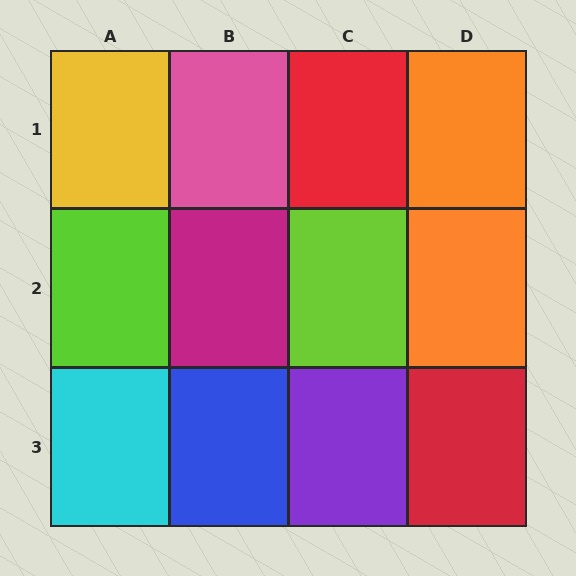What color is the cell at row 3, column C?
Purple.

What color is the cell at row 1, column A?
Yellow.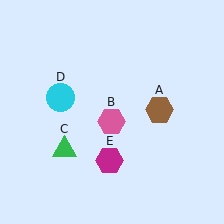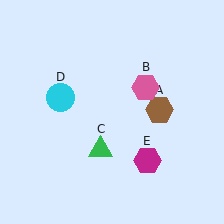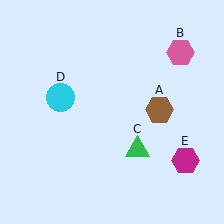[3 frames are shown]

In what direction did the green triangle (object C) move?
The green triangle (object C) moved right.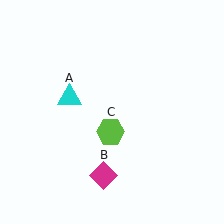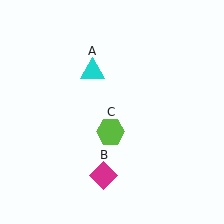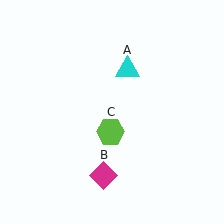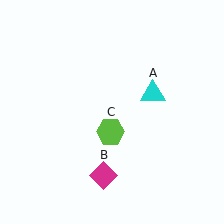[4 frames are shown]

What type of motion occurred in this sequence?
The cyan triangle (object A) rotated clockwise around the center of the scene.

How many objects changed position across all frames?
1 object changed position: cyan triangle (object A).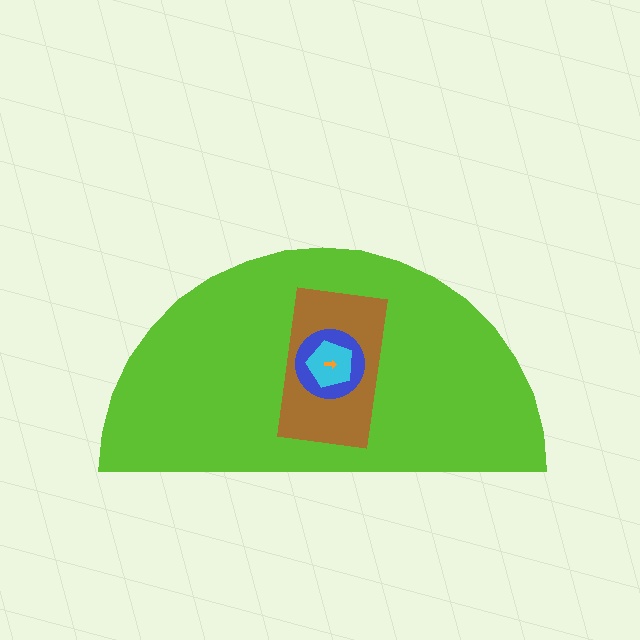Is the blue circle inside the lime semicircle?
Yes.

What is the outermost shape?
The lime semicircle.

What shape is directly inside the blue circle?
The cyan pentagon.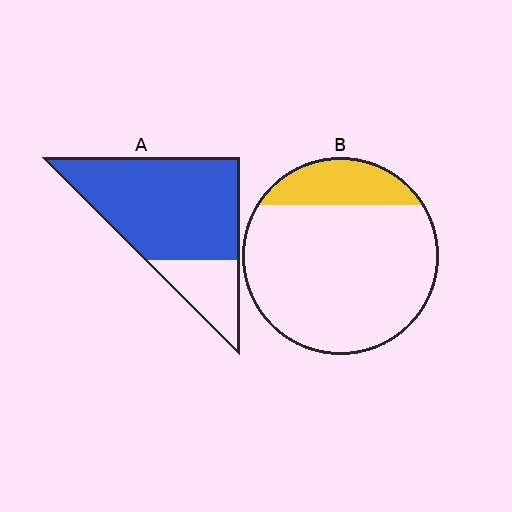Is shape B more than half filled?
No.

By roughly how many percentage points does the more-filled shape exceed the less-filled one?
By roughly 60 percentage points (A over B).